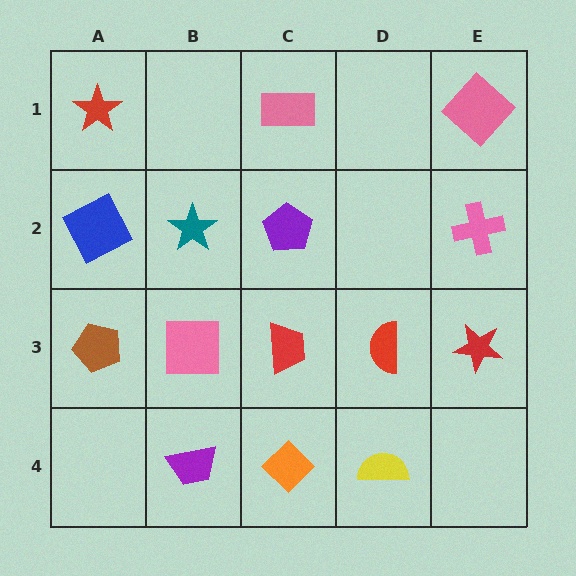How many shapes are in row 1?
3 shapes.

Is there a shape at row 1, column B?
No, that cell is empty.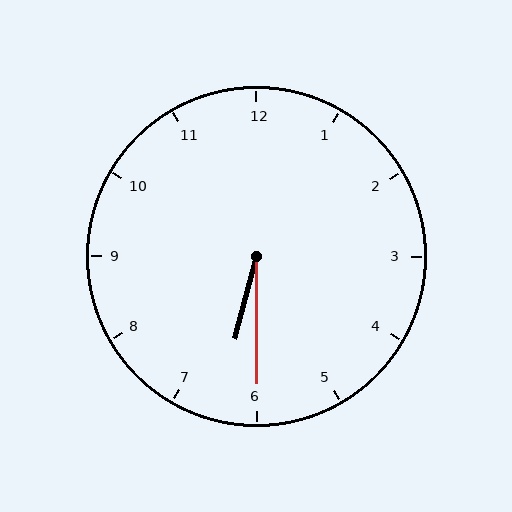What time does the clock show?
6:30.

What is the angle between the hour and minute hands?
Approximately 15 degrees.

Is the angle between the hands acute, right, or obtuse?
It is acute.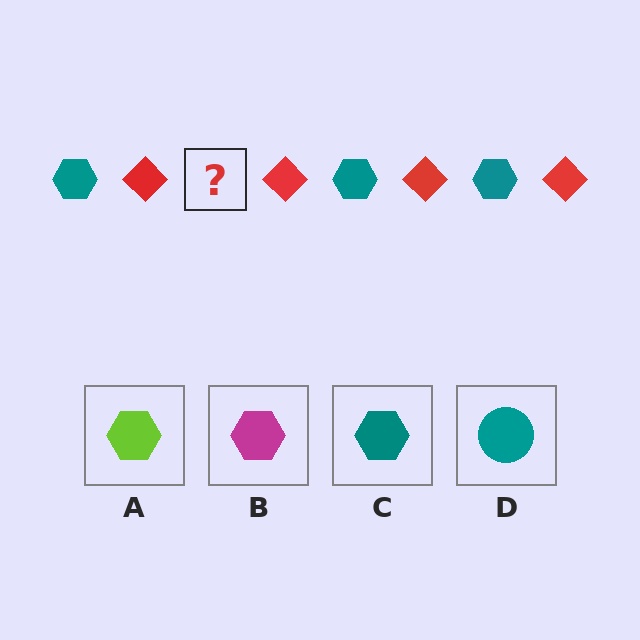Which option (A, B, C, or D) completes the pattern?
C.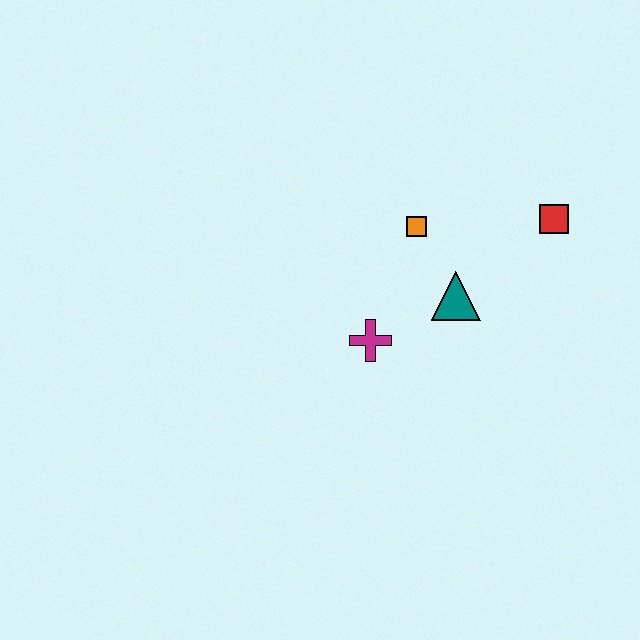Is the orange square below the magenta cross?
No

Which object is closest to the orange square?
The teal triangle is closest to the orange square.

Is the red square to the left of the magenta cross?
No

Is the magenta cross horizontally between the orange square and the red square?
No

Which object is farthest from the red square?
The magenta cross is farthest from the red square.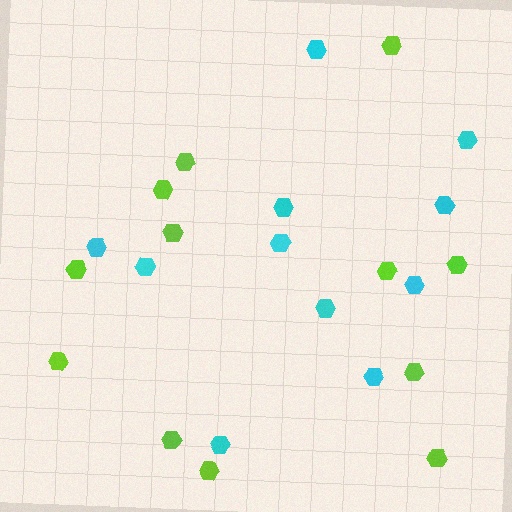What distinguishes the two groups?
There are 2 groups: one group of lime hexagons (12) and one group of cyan hexagons (11).